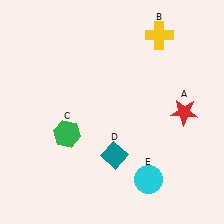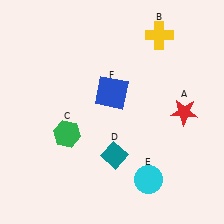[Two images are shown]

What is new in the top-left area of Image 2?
A blue square (F) was added in the top-left area of Image 2.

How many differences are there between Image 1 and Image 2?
There is 1 difference between the two images.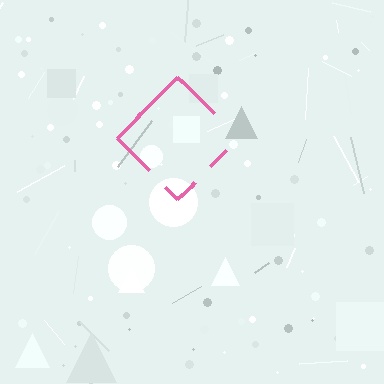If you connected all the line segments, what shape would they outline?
They would outline a diamond.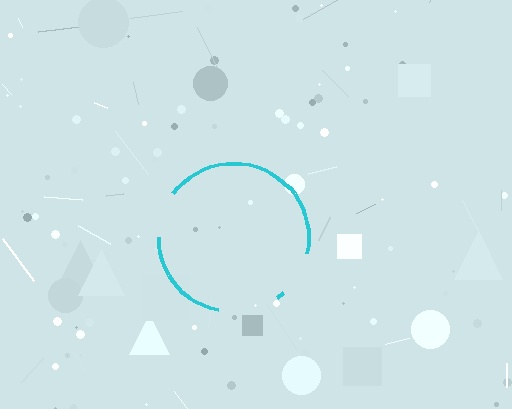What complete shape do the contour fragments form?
The contour fragments form a circle.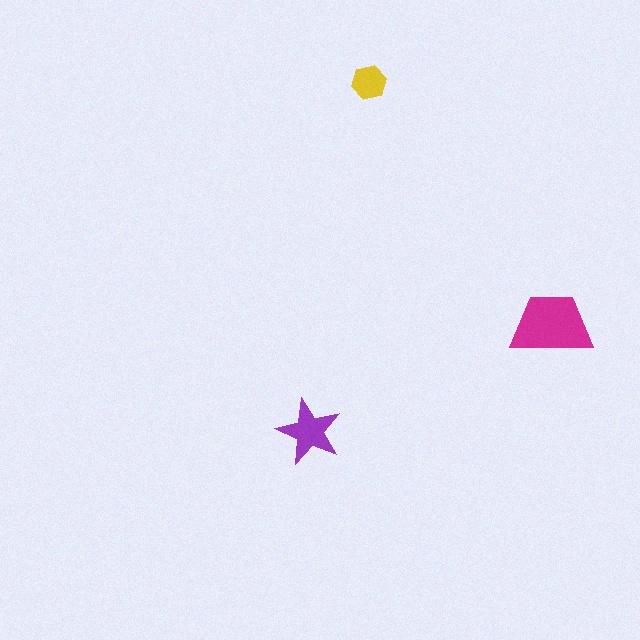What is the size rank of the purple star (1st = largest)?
2nd.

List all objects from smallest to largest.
The yellow hexagon, the purple star, the magenta trapezoid.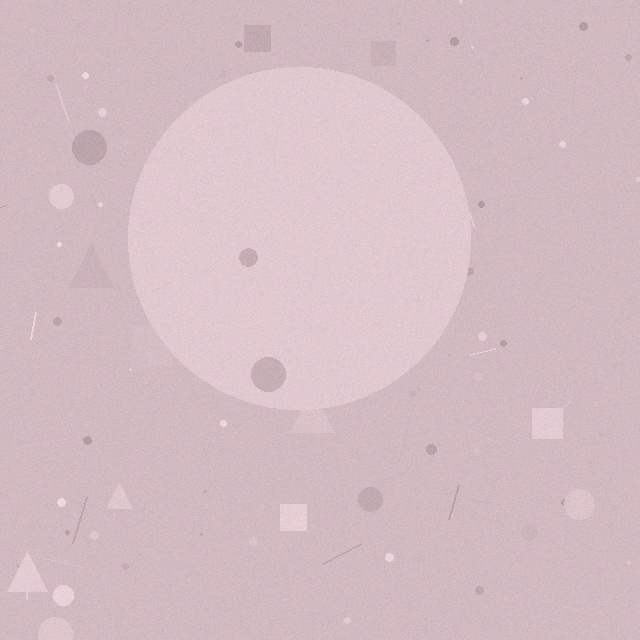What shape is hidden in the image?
A circle is hidden in the image.